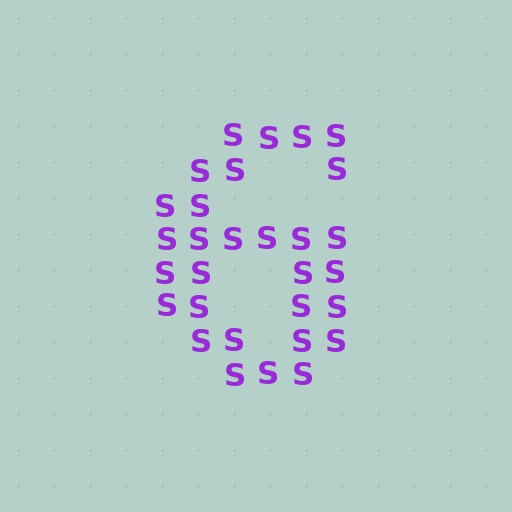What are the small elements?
The small elements are letter S's.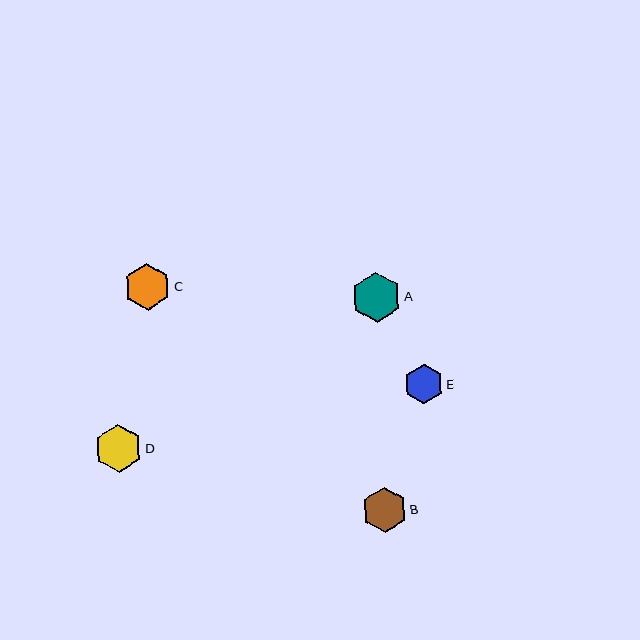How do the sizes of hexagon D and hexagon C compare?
Hexagon D and hexagon C are approximately the same size.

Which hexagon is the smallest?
Hexagon E is the smallest with a size of approximately 40 pixels.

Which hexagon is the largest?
Hexagon A is the largest with a size of approximately 50 pixels.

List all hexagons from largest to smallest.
From largest to smallest: A, D, C, B, E.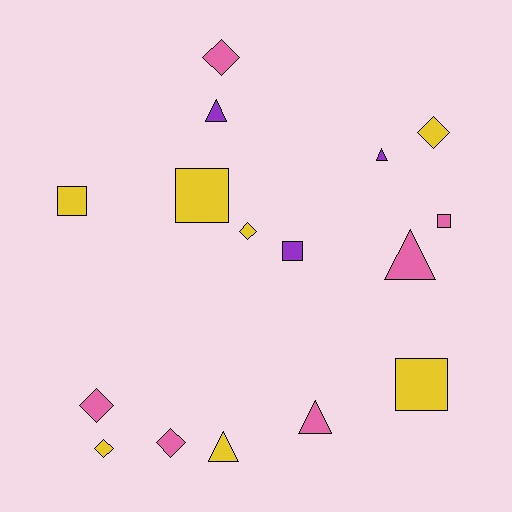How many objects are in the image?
There are 16 objects.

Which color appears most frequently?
Yellow, with 7 objects.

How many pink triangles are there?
There are 2 pink triangles.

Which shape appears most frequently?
Diamond, with 6 objects.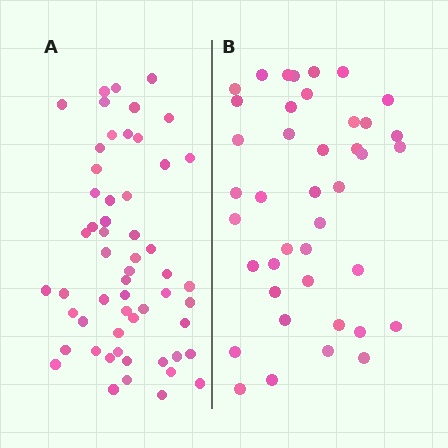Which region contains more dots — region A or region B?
Region A (the left region) has more dots.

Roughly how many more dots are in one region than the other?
Region A has approximately 15 more dots than region B.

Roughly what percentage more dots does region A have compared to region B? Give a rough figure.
About 35% more.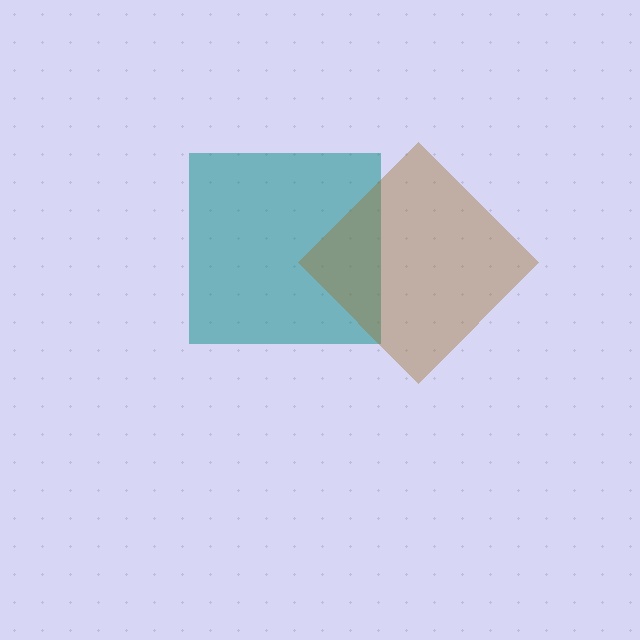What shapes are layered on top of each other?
The layered shapes are: a teal square, a brown diamond.